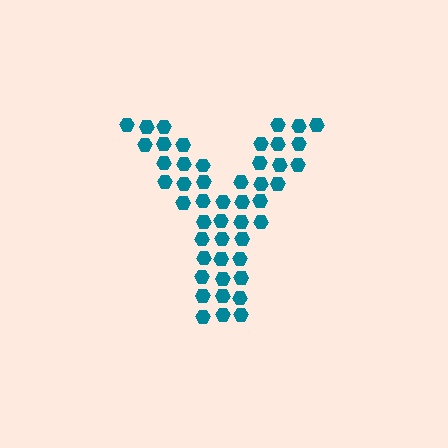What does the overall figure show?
The overall figure shows the letter Y.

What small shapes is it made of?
It is made of small hexagons.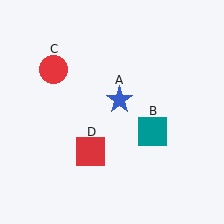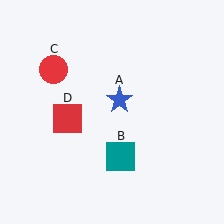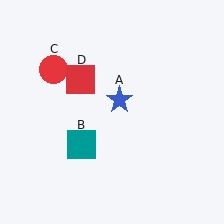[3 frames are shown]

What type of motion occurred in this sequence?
The teal square (object B), red square (object D) rotated clockwise around the center of the scene.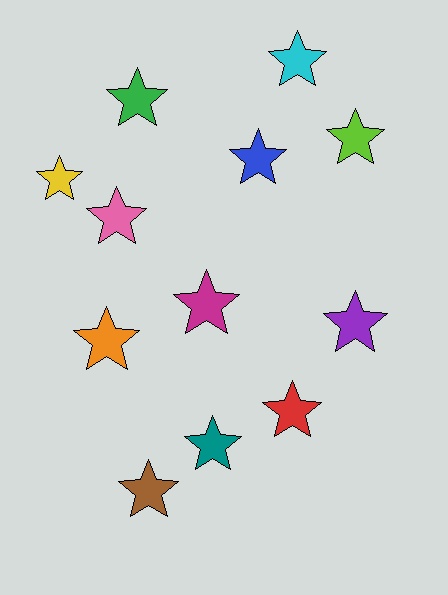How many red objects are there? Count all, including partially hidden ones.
There is 1 red object.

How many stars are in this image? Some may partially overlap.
There are 12 stars.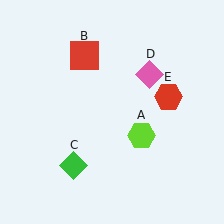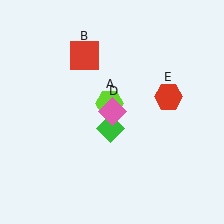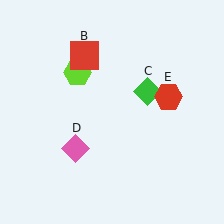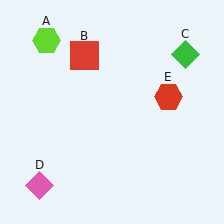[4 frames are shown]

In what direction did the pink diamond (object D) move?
The pink diamond (object D) moved down and to the left.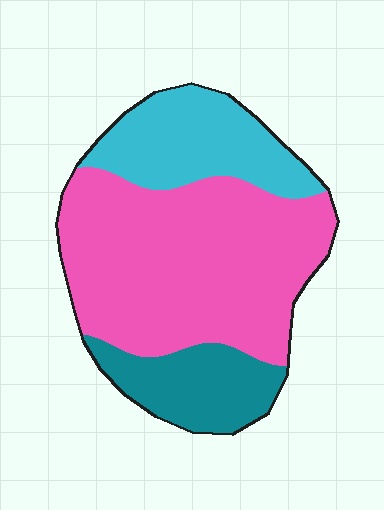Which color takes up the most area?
Pink, at roughly 60%.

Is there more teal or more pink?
Pink.